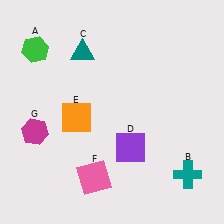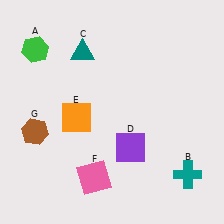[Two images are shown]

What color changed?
The hexagon (G) changed from magenta in Image 1 to brown in Image 2.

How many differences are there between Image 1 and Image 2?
There is 1 difference between the two images.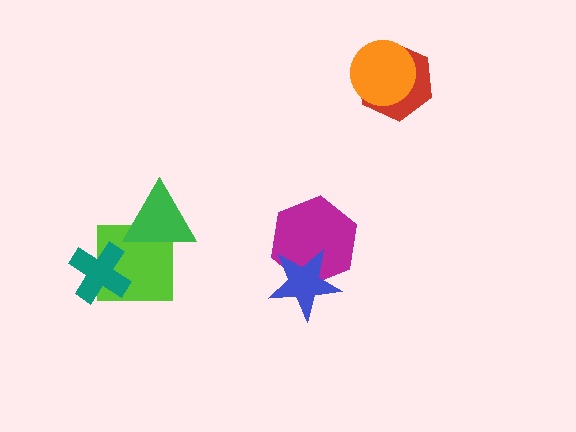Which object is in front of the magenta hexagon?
The blue star is in front of the magenta hexagon.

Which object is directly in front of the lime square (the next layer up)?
The teal cross is directly in front of the lime square.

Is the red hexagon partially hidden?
Yes, it is partially covered by another shape.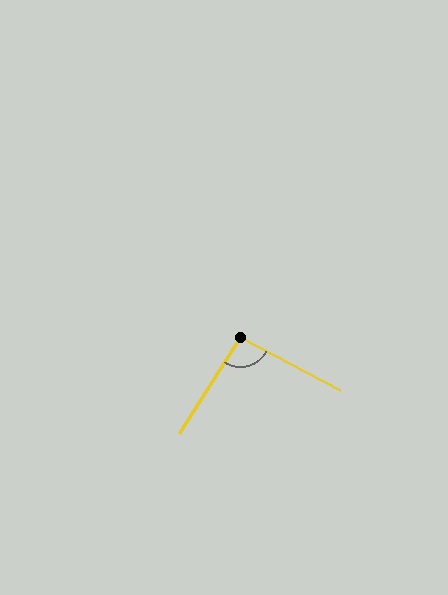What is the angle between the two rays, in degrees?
Approximately 94 degrees.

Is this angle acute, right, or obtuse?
It is approximately a right angle.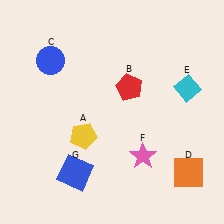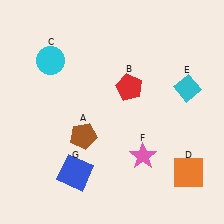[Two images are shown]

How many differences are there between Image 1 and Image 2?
There are 2 differences between the two images.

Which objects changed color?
A changed from yellow to brown. C changed from blue to cyan.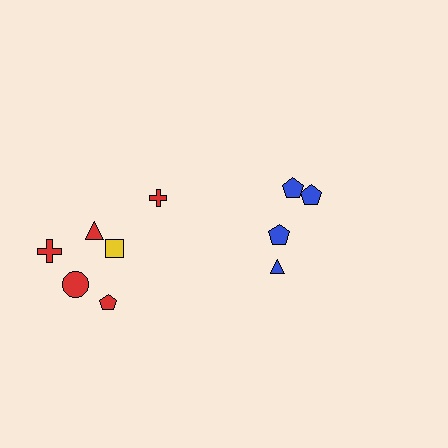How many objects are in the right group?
There are 4 objects.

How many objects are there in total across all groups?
There are 10 objects.